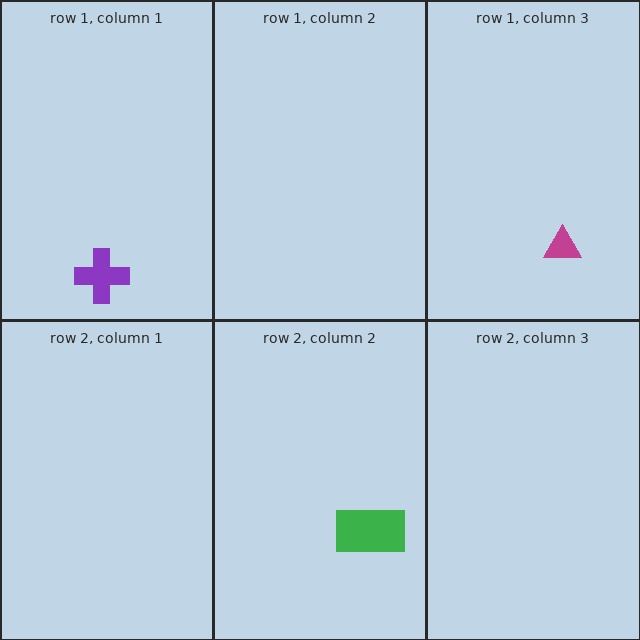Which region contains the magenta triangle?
The row 1, column 3 region.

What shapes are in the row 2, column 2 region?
The green rectangle.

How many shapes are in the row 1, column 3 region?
1.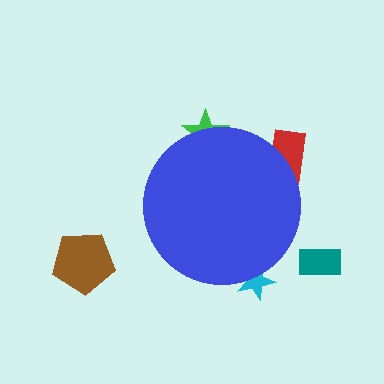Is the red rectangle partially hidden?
Yes, the red rectangle is partially hidden behind the blue circle.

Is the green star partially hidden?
Yes, the green star is partially hidden behind the blue circle.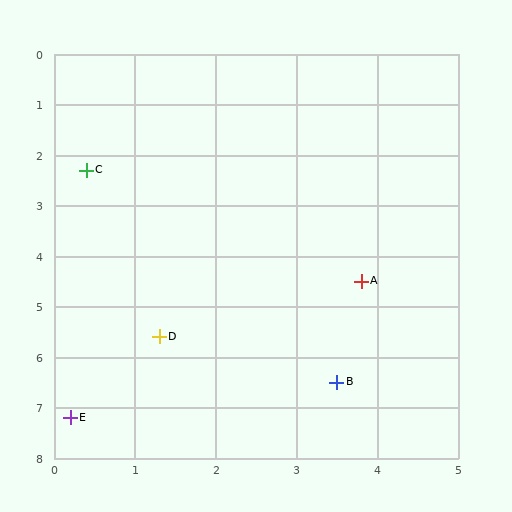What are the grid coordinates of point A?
Point A is at approximately (3.8, 4.5).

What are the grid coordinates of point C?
Point C is at approximately (0.4, 2.3).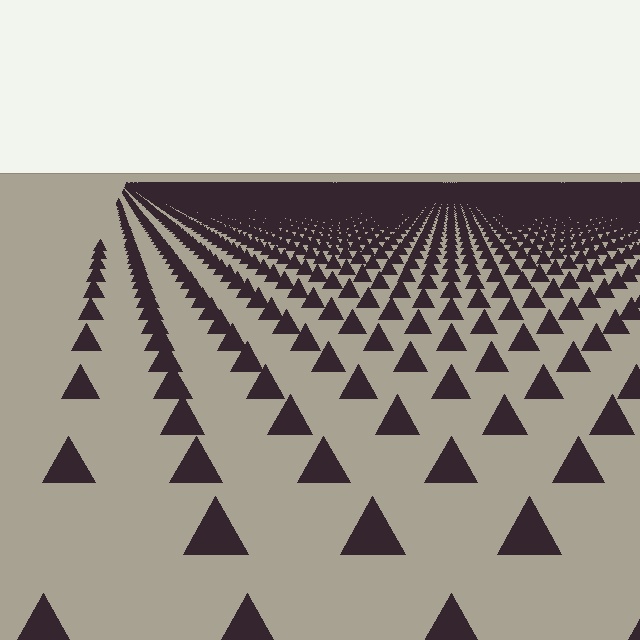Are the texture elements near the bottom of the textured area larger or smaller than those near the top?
Larger. Near the bottom, elements are closer to the viewer and appear at a bigger on-screen size.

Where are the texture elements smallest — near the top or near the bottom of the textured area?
Near the top.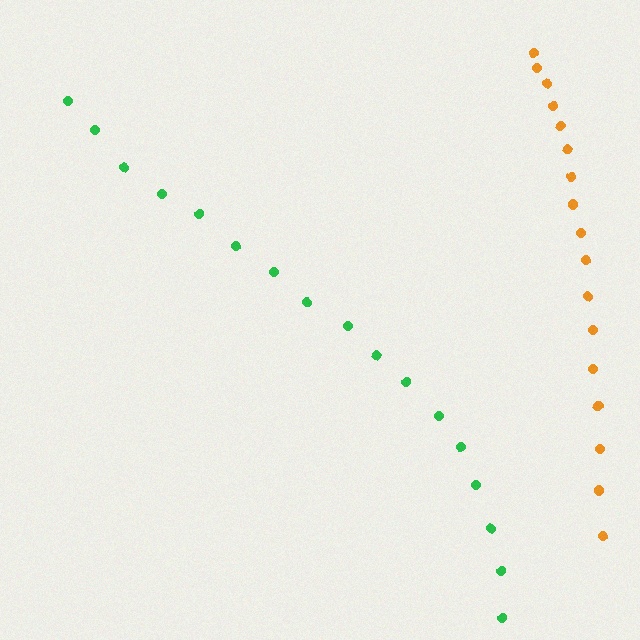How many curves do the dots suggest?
There are 2 distinct paths.